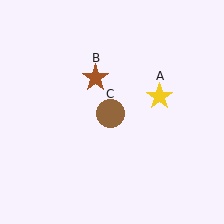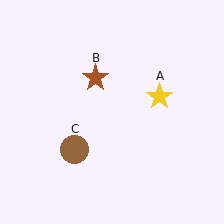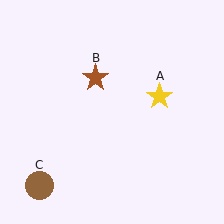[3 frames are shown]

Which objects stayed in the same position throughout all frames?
Yellow star (object A) and brown star (object B) remained stationary.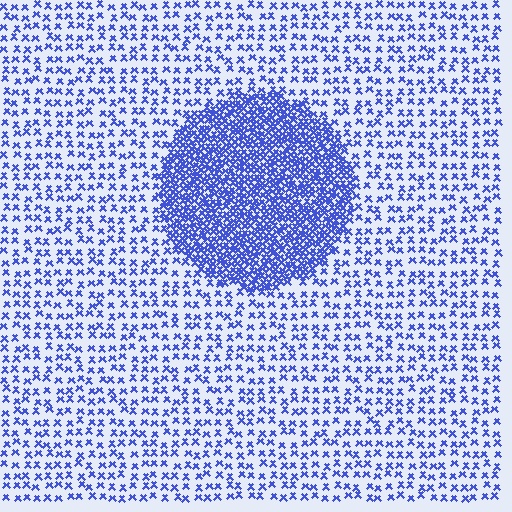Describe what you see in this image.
The image contains small blue elements arranged at two different densities. A circle-shaped region is visible where the elements are more densely packed than the surrounding area.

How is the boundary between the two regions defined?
The boundary is defined by a change in element density (approximately 3.0x ratio). All elements are the same color, size, and shape.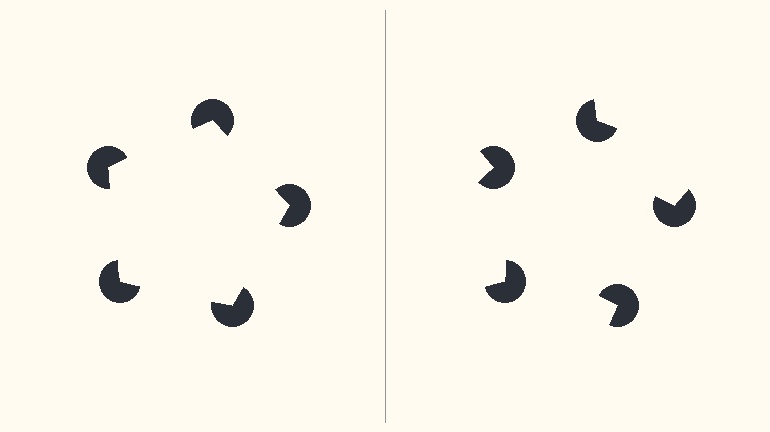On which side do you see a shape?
An illusory pentagon appears on the left side. On the right side the wedge cuts are rotated, so no coherent shape forms.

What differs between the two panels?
The pac-man discs are positioned identically on both sides; only the wedge orientations differ. On the left they align to a pentagon; on the right they are misaligned.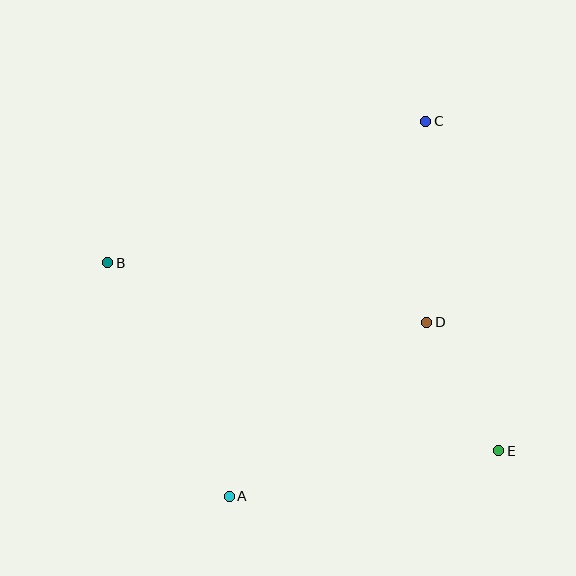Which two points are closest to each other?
Points D and E are closest to each other.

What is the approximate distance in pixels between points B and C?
The distance between B and C is approximately 348 pixels.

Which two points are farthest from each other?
Points B and E are farthest from each other.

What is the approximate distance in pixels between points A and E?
The distance between A and E is approximately 273 pixels.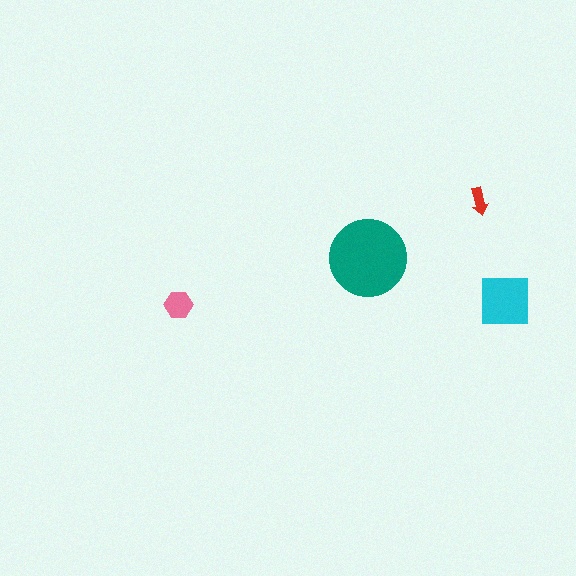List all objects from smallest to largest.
The red arrow, the pink hexagon, the cyan square, the teal circle.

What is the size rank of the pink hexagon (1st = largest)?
3rd.